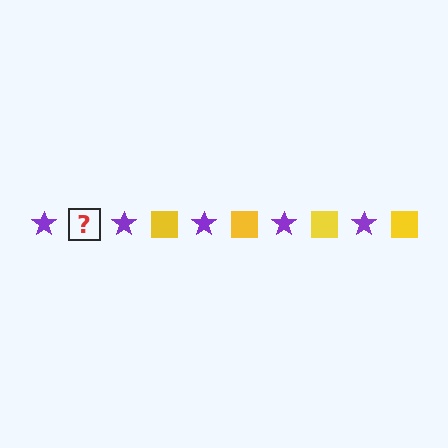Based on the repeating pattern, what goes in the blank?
The blank should be a yellow square.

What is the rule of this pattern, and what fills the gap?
The rule is that the pattern alternates between purple star and yellow square. The gap should be filled with a yellow square.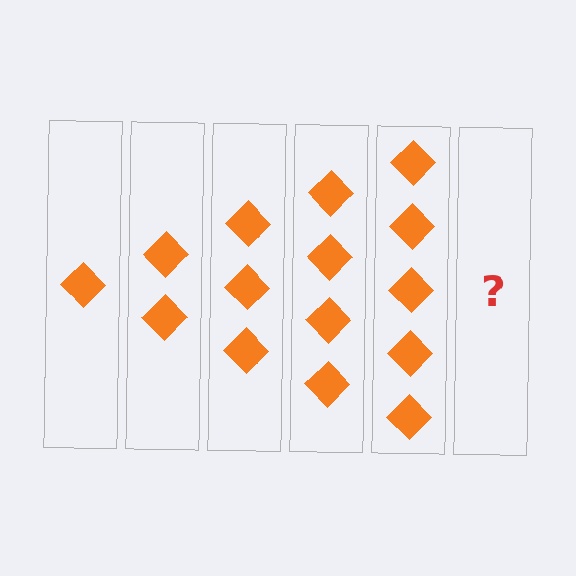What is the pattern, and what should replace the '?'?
The pattern is that each step adds one more diamond. The '?' should be 6 diamonds.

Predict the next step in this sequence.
The next step is 6 diamonds.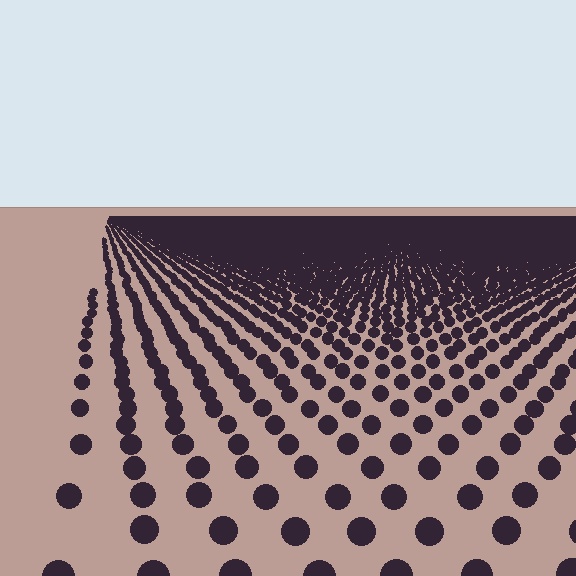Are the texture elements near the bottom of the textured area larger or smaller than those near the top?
Larger. Near the bottom, elements are closer to the viewer and appear at a bigger on-screen size.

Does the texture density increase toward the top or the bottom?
Density increases toward the top.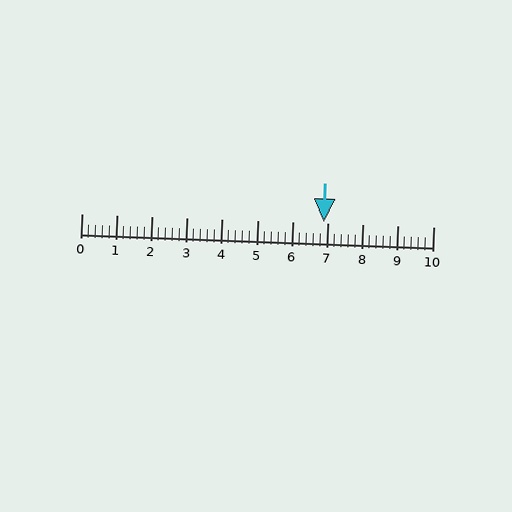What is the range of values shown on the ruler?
The ruler shows values from 0 to 10.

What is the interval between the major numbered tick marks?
The major tick marks are spaced 1 units apart.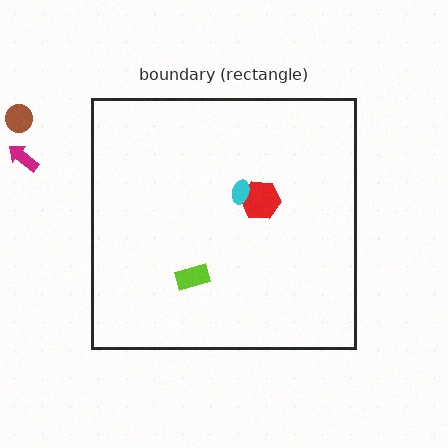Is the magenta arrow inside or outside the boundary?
Outside.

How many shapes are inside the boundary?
3 inside, 2 outside.